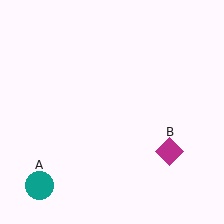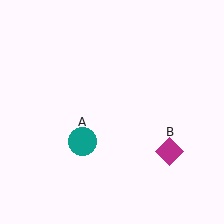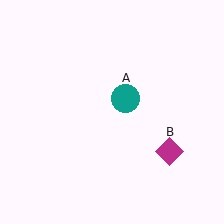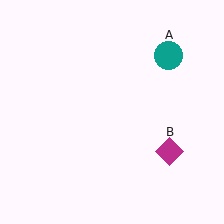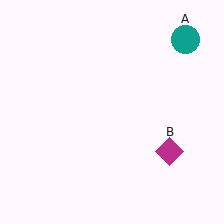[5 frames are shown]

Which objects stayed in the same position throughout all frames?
Magenta diamond (object B) remained stationary.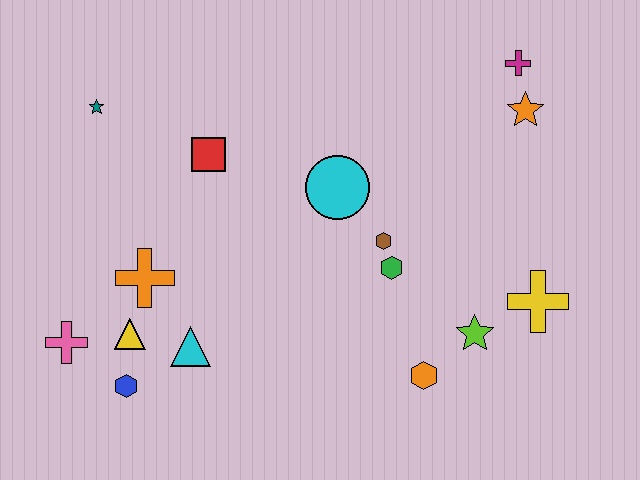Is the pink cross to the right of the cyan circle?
No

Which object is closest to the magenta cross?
The orange star is closest to the magenta cross.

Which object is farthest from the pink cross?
The magenta cross is farthest from the pink cross.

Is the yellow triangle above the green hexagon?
No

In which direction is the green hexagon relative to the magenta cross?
The green hexagon is below the magenta cross.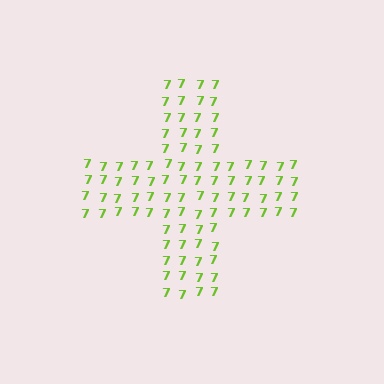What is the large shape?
The large shape is a cross.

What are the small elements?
The small elements are digit 7's.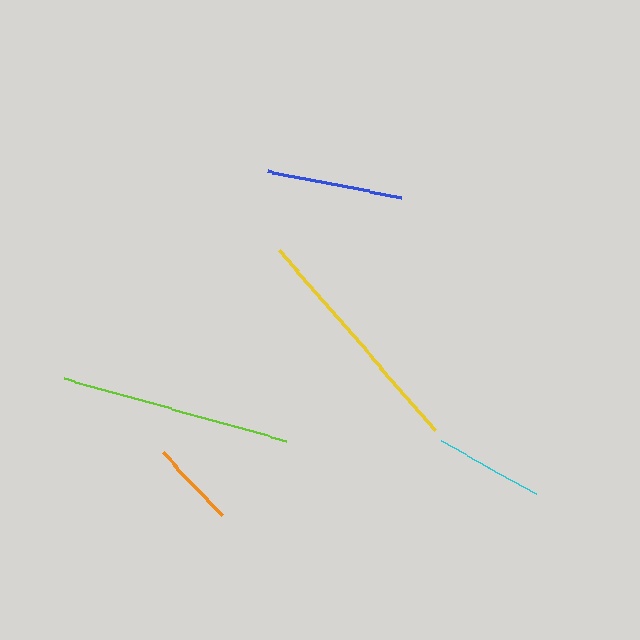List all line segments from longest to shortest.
From longest to shortest: yellow, lime, blue, cyan, orange.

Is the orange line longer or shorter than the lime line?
The lime line is longer than the orange line.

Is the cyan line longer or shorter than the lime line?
The lime line is longer than the cyan line.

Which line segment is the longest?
The yellow line is the longest at approximately 239 pixels.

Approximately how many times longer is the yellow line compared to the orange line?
The yellow line is approximately 2.8 times the length of the orange line.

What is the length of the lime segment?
The lime segment is approximately 231 pixels long.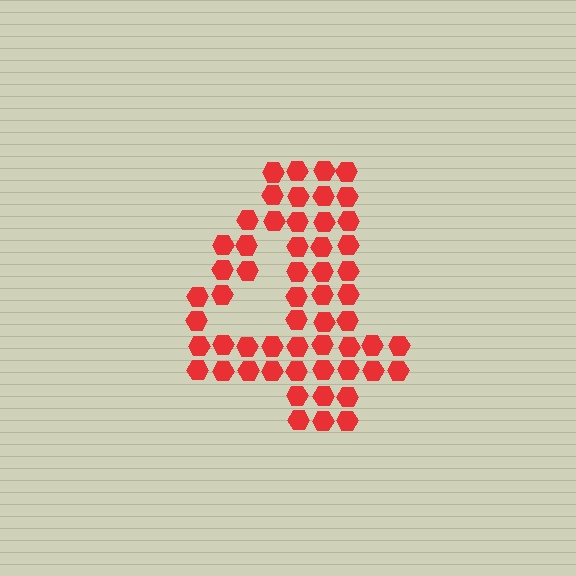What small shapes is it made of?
It is made of small hexagons.